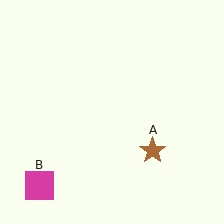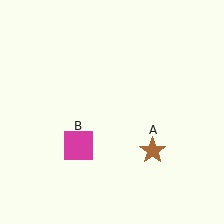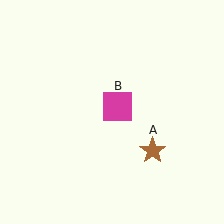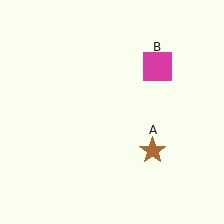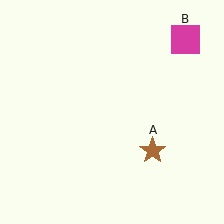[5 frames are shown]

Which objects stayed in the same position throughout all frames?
Brown star (object A) remained stationary.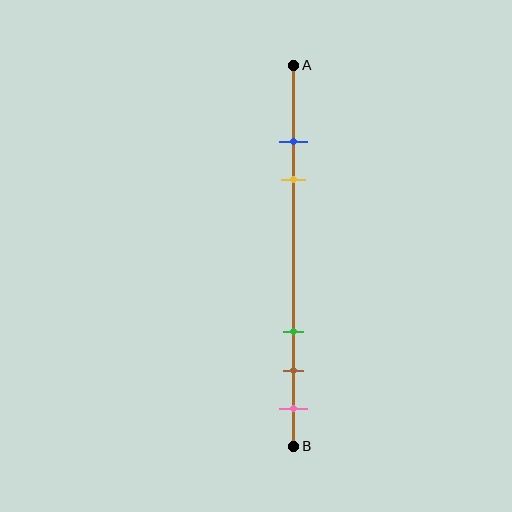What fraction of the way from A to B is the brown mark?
The brown mark is approximately 80% (0.8) of the way from A to B.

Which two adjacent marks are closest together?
The blue and yellow marks are the closest adjacent pair.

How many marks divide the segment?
There are 5 marks dividing the segment.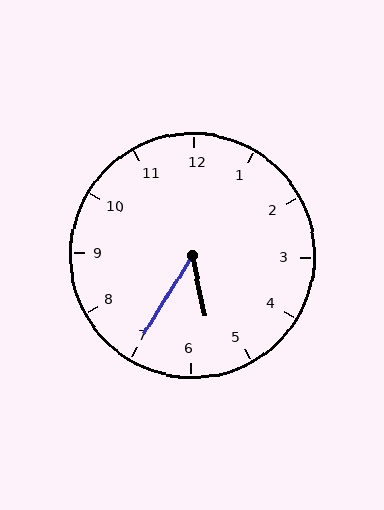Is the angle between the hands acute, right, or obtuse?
It is acute.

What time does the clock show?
5:35.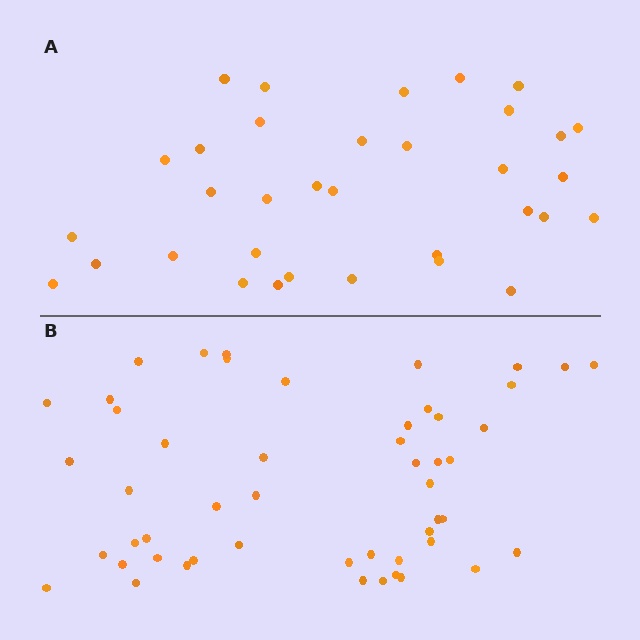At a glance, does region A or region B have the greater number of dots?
Region B (the bottom region) has more dots.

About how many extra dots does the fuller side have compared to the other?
Region B has approximately 15 more dots than region A.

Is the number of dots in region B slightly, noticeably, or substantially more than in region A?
Region B has substantially more. The ratio is roughly 1.5 to 1.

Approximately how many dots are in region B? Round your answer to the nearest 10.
About 50 dots. (The exact count is 51, which rounds to 50.)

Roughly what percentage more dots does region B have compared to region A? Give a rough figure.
About 50% more.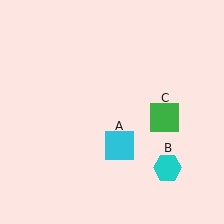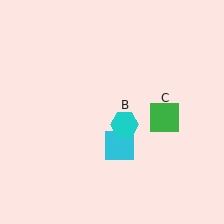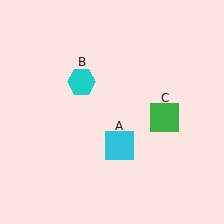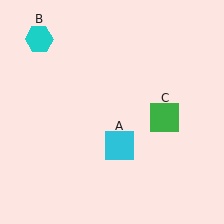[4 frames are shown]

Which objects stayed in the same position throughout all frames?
Cyan square (object A) and green square (object C) remained stationary.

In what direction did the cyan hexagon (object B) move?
The cyan hexagon (object B) moved up and to the left.